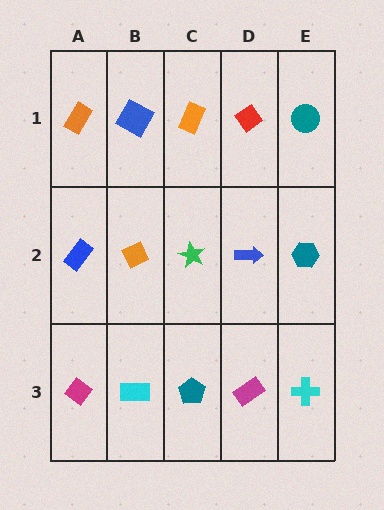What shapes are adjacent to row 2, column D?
A red diamond (row 1, column D), a magenta rectangle (row 3, column D), a green star (row 2, column C), a teal hexagon (row 2, column E).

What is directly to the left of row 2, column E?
A blue arrow.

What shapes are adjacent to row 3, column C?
A green star (row 2, column C), a cyan rectangle (row 3, column B), a magenta rectangle (row 3, column D).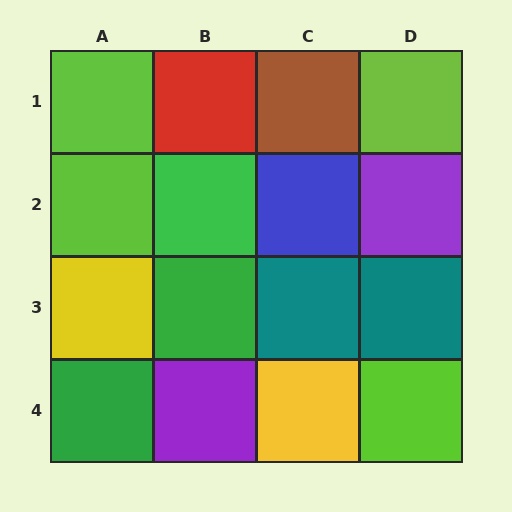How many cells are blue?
1 cell is blue.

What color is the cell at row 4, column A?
Green.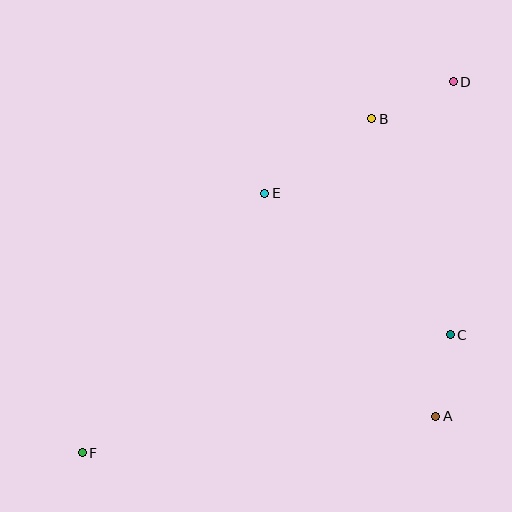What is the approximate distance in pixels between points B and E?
The distance between B and E is approximately 130 pixels.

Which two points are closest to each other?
Points A and C are closest to each other.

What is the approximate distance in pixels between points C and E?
The distance between C and E is approximately 233 pixels.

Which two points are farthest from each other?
Points D and F are farthest from each other.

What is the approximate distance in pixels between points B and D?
The distance between B and D is approximately 90 pixels.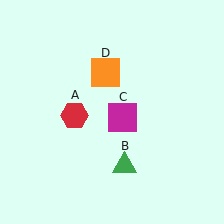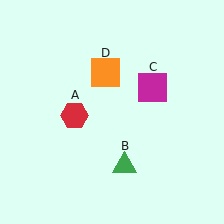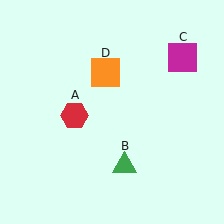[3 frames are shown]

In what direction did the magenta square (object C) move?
The magenta square (object C) moved up and to the right.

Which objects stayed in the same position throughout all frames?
Red hexagon (object A) and green triangle (object B) and orange square (object D) remained stationary.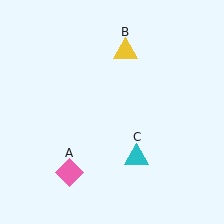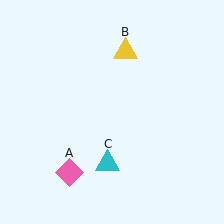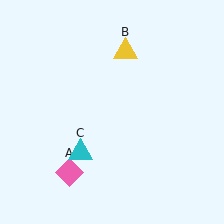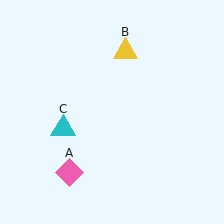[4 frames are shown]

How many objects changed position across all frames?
1 object changed position: cyan triangle (object C).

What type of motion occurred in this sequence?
The cyan triangle (object C) rotated clockwise around the center of the scene.